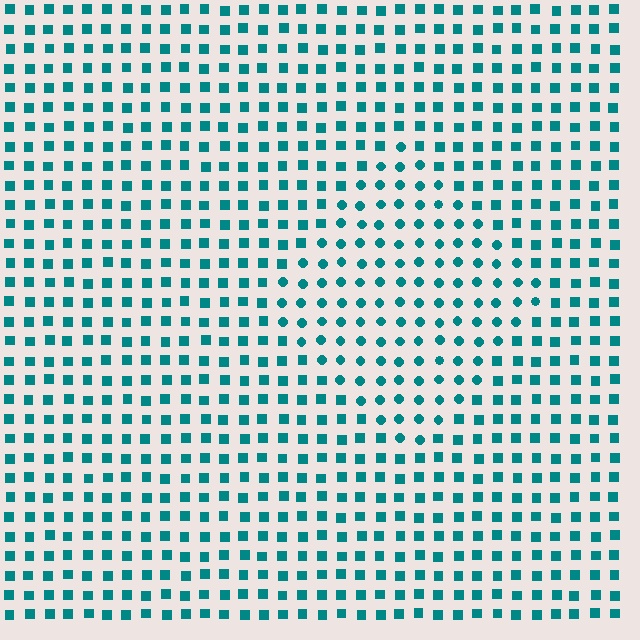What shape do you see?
I see a diamond.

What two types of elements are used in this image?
The image uses circles inside the diamond region and squares outside it.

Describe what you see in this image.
The image is filled with small teal elements arranged in a uniform grid. A diamond-shaped region contains circles, while the surrounding area contains squares. The boundary is defined purely by the change in element shape.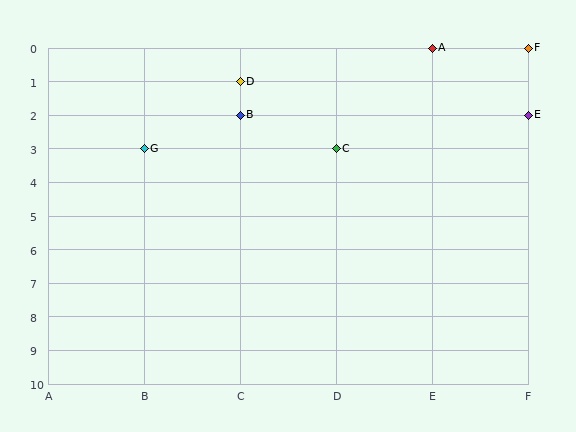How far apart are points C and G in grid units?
Points C and G are 2 columns apart.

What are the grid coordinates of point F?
Point F is at grid coordinates (F, 0).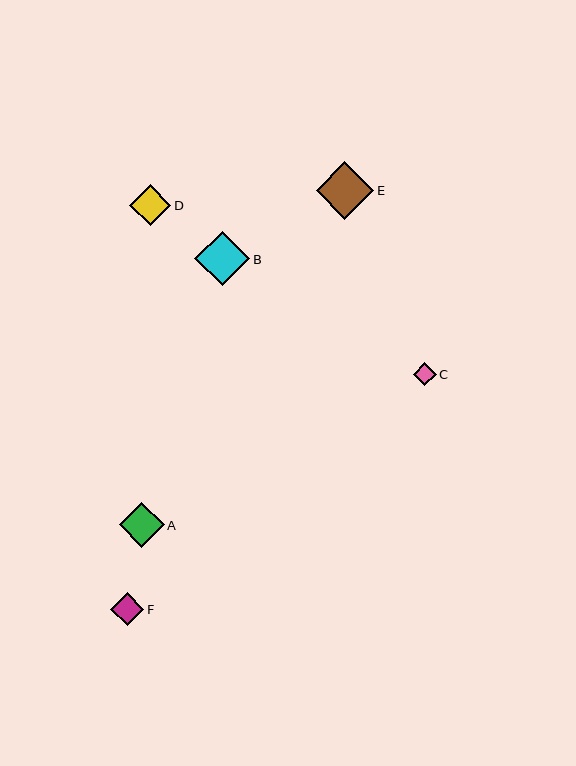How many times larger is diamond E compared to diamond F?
Diamond E is approximately 1.8 times the size of diamond F.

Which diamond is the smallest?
Diamond C is the smallest with a size of approximately 23 pixels.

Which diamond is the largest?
Diamond E is the largest with a size of approximately 58 pixels.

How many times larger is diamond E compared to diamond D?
Diamond E is approximately 1.4 times the size of diamond D.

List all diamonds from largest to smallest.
From largest to smallest: E, B, A, D, F, C.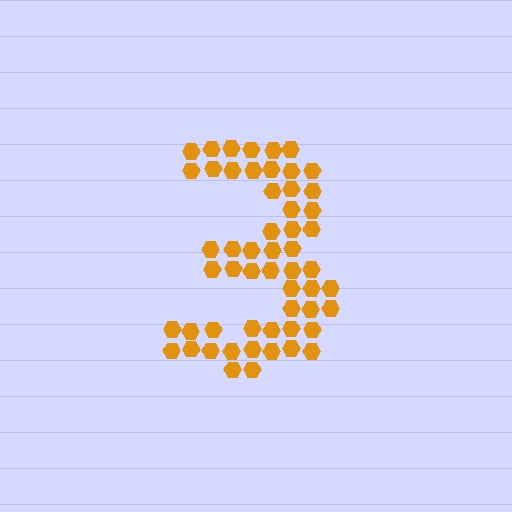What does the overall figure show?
The overall figure shows the digit 3.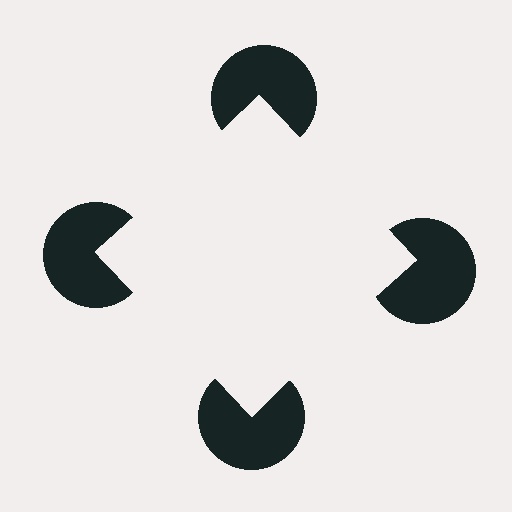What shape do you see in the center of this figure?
An illusory square — its edges are inferred from the aligned wedge cuts in the pac-man discs, not physically drawn.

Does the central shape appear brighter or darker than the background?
It typically appears slightly brighter than the background, even though no actual brightness change is drawn.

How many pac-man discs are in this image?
There are 4 — one at each vertex of the illusory square.